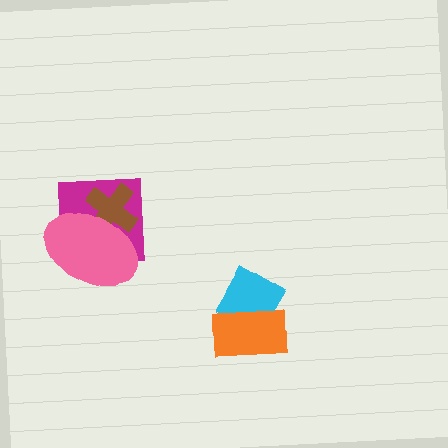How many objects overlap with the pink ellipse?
2 objects overlap with the pink ellipse.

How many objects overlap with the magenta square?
2 objects overlap with the magenta square.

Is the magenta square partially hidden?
Yes, it is partially covered by another shape.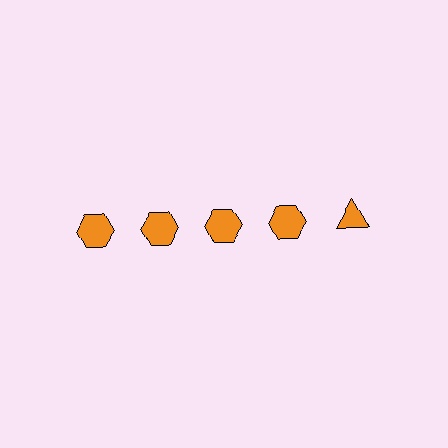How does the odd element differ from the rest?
It has a different shape: triangle instead of hexagon.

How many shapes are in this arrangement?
There are 5 shapes arranged in a grid pattern.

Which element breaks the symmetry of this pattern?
The orange triangle in the top row, rightmost column breaks the symmetry. All other shapes are orange hexagons.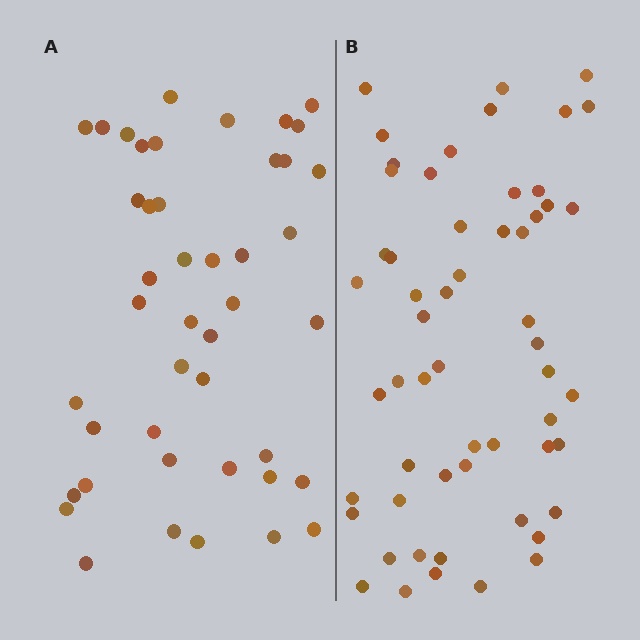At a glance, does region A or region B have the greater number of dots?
Region B (the right region) has more dots.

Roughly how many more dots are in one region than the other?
Region B has roughly 12 or so more dots than region A.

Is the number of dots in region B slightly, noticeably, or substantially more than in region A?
Region B has noticeably more, but not dramatically so. The ratio is roughly 1.3 to 1.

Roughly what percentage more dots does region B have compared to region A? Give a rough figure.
About 25% more.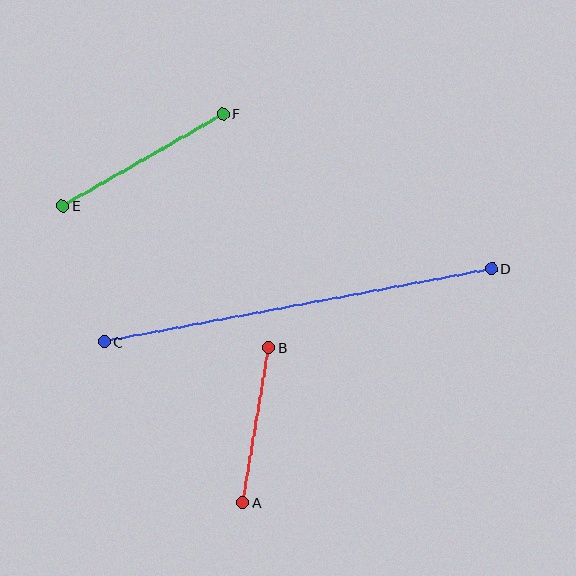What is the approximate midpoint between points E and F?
The midpoint is at approximately (143, 160) pixels.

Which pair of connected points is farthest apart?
Points C and D are farthest apart.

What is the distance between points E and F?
The distance is approximately 185 pixels.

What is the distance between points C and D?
The distance is approximately 394 pixels.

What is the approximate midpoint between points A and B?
The midpoint is at approximately (256, 425) pixels.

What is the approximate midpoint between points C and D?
The midpoint is at approximately (298, 305) pixels.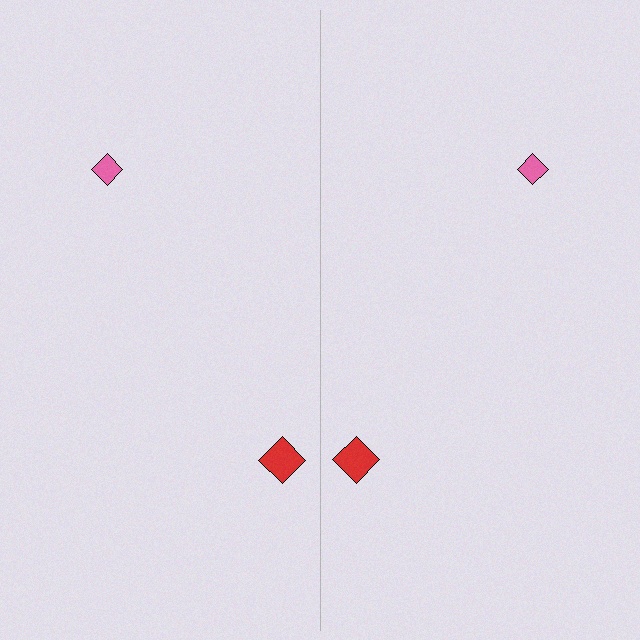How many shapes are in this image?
There are 4 shapes in this image.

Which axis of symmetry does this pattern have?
The pattern has a vertical axis of symmetry running through the center of the image.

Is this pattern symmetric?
Yes, this pattern has bilateral (reflection) symmetry.